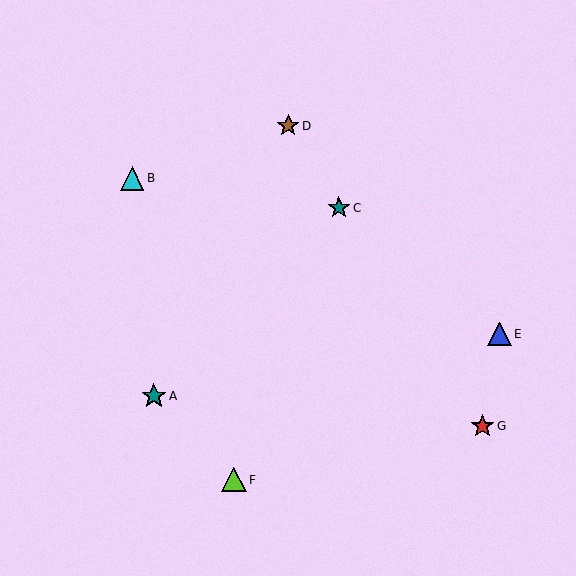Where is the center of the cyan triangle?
The center of the cyan triangle is at (132, 178).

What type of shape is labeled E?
Shape E is a blue triangle.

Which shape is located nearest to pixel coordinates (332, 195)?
The teal star (labeled C) at (339, 208) is nearest to that location.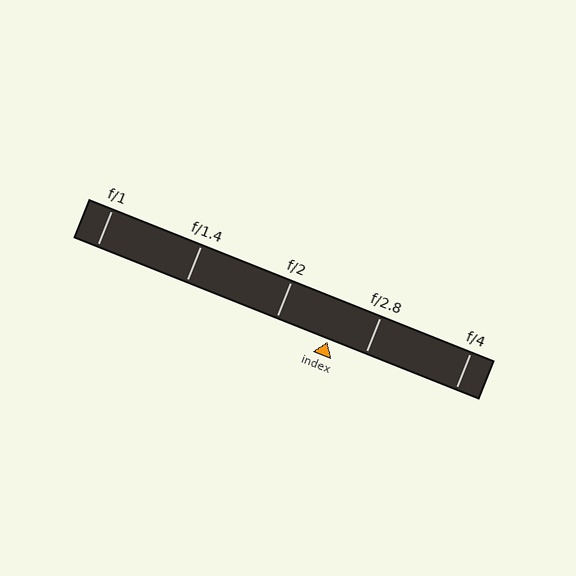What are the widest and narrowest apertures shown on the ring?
The widest aperture shown is f/1 and the narrowest is f/4.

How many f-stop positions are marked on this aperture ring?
There are 5 f-stop positions marked.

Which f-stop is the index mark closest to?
The index mark is closest to f/2.8.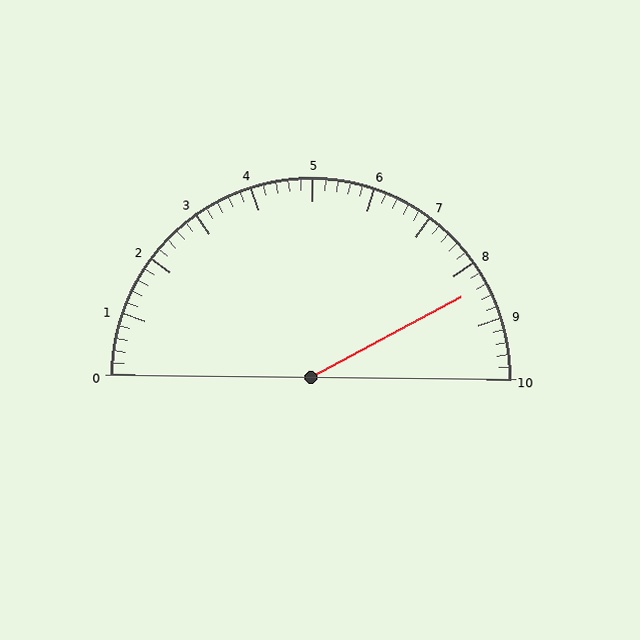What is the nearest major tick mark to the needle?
The nearest major tick mark is 8.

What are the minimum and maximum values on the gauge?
The gauge ranges from 0 to 10.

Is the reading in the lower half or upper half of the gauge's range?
The reading is in the upper half of the range (0 to 10).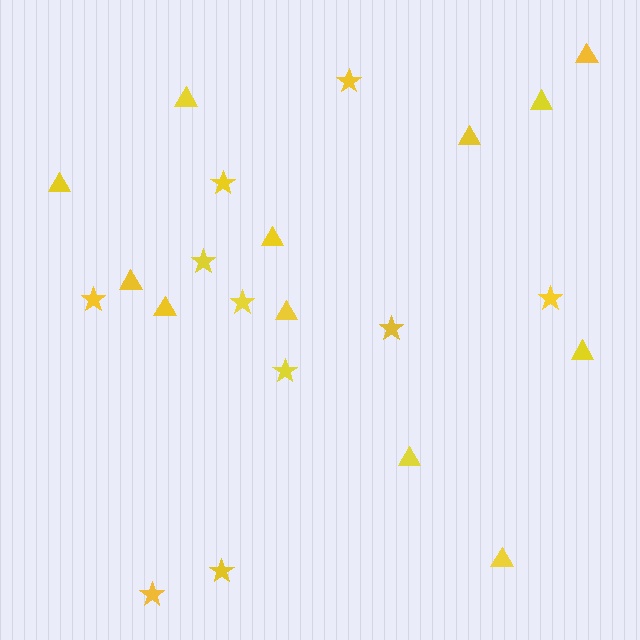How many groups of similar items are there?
There are 2 groups: one group of triangles (12) and one group of stars (10).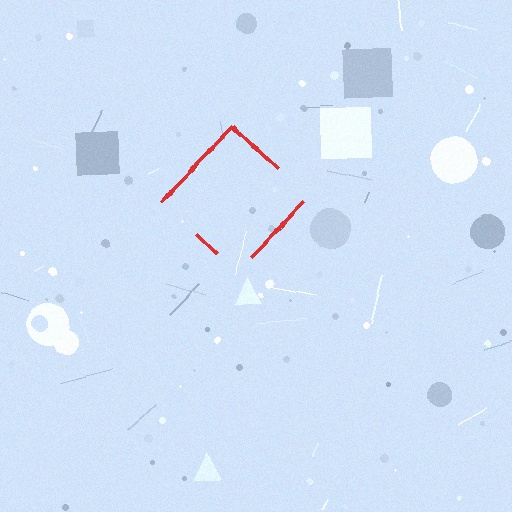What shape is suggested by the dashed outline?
The dashed outline suggests a diamond.